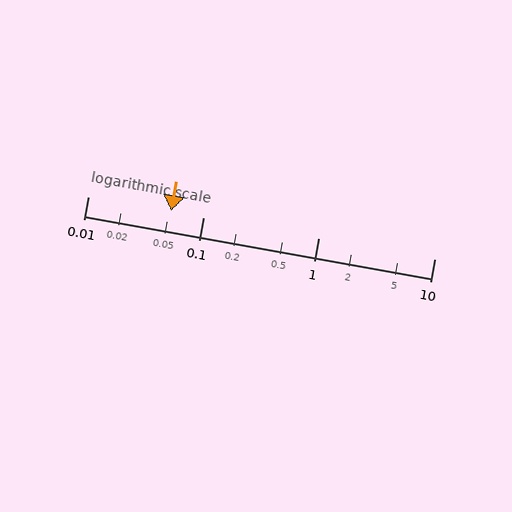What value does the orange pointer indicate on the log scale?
The pointer indicates approximately 0.053.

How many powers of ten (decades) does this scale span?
The scale spans 3 decades, from 0.01 to 10.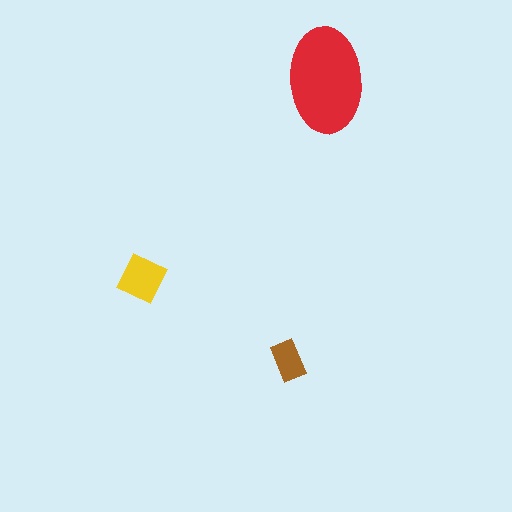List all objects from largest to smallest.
The red ellipse, the yellow diamond, the brown rectangle.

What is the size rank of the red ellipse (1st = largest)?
1st.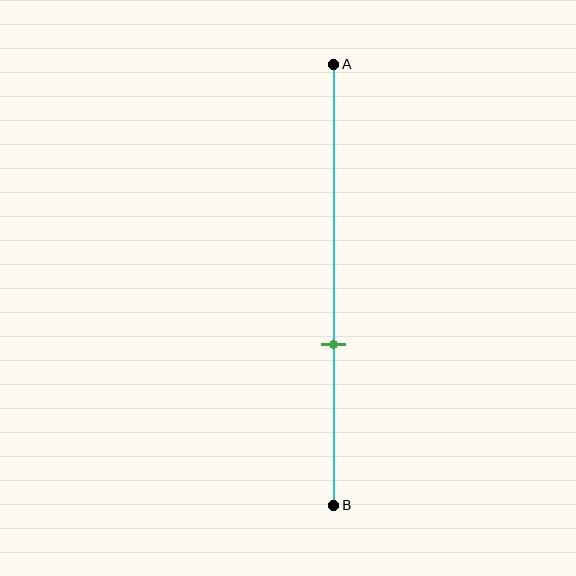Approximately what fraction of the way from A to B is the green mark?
The green mark is approximately 65% of the way from A to B.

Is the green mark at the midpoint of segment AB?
No, the mark is at about 65% from A, not at the 50% midpoint.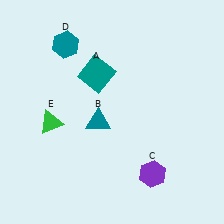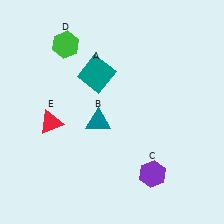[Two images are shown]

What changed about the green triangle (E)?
In Image 1, E is green. In Image 2, it changed to red.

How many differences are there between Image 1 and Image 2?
There are 2 differences between the two images.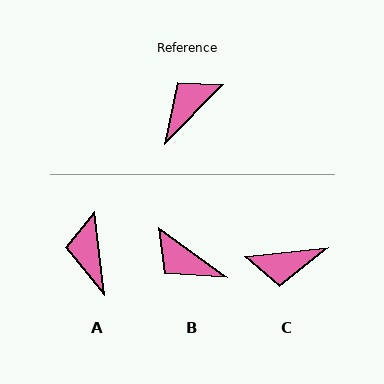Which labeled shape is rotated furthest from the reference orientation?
C, about 141 degrees away.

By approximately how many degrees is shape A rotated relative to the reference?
Approximately 52 degrees counter-clockwise.